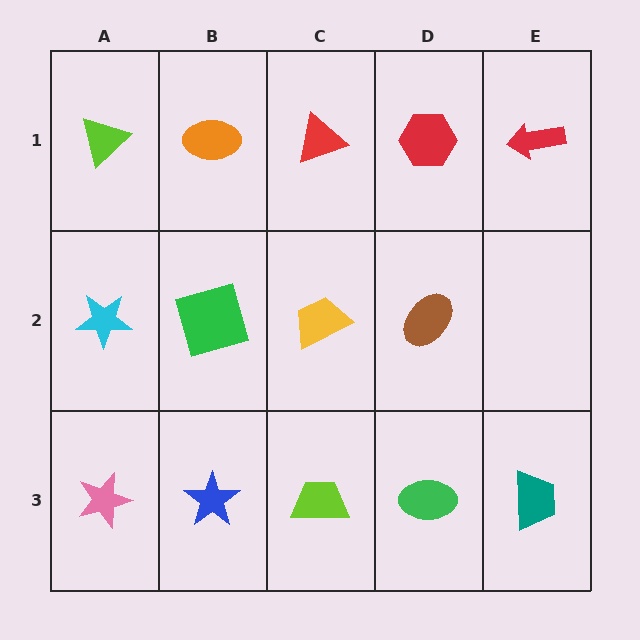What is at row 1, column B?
An orange ellipse.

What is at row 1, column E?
A red arrow.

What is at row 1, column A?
A lime triangle.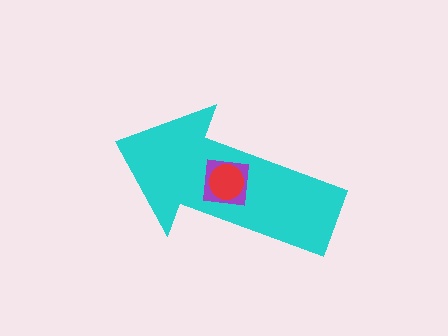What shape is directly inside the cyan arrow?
The purple square.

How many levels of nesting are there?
3.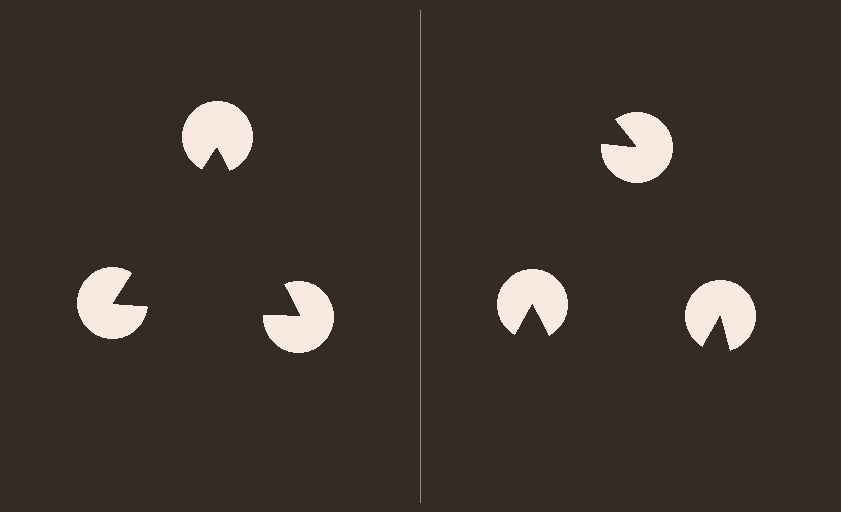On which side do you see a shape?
An illusory triangle appears on the left side. On the right side the wedge cuts are rotated, so no coherent shape forms.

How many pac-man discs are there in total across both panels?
6 — 3 on each side.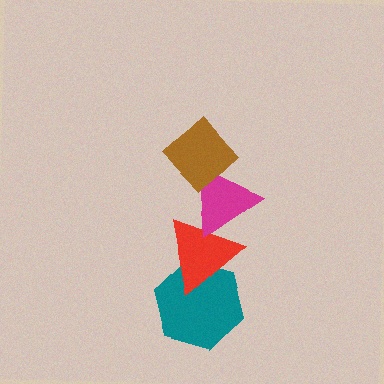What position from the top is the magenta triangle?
The magenta triangle is 2nd from the top.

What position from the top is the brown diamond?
The brown diamond is 1st from the top.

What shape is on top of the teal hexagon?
The red triangle is on top of the teal hexagon.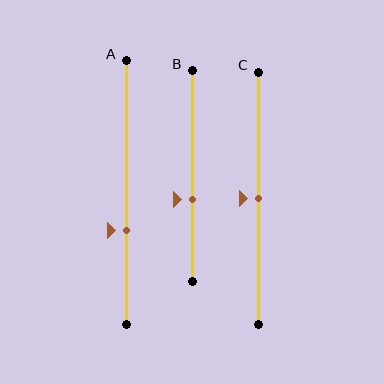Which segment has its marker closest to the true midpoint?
Segment C has its marker closest to the true midpoint.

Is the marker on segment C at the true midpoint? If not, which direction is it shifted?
Yes, the marker on segment C is at the true midpoint.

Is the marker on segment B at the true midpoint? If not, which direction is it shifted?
No, the marker on segment B is shifted downward by about 11% of the segment length.